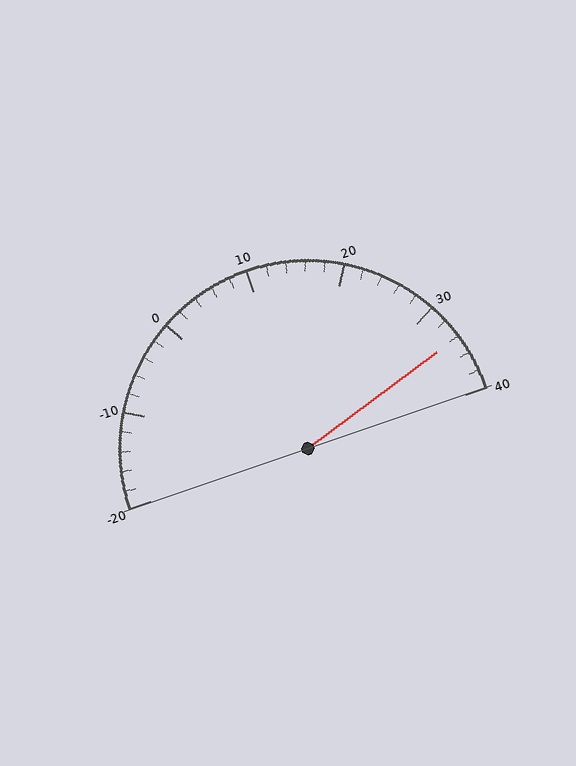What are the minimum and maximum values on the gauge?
The gauge ranges from -20 to 40.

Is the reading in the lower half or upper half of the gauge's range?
The reading is in the upper half of the range (-20 to 40).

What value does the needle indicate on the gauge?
The needle indicates approximately 34.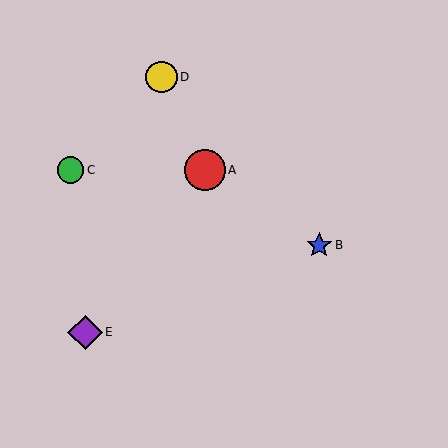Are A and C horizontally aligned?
Yes, both are at y≈170.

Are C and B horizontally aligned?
No, C is at y≈170 and B is at y≈245.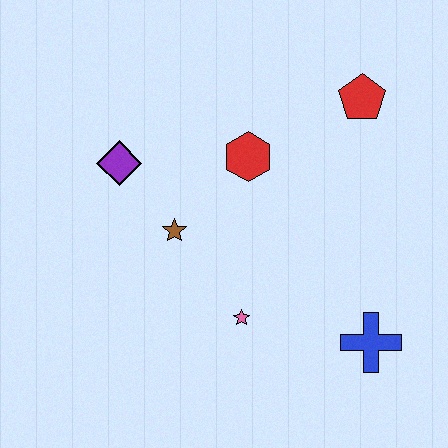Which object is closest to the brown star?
The purple diamond is closest to the brown star.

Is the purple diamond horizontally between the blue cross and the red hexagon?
No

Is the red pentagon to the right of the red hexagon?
Yes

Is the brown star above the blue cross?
Yes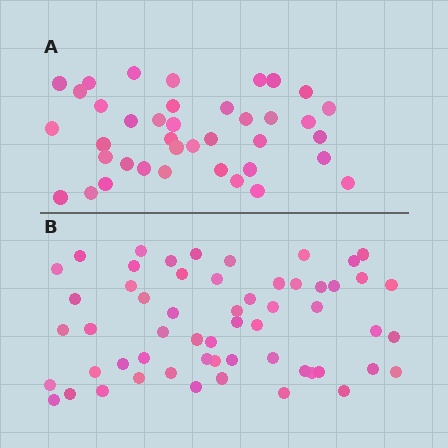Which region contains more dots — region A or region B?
Region B (the bottom region) has more dots.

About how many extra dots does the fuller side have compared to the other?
Region B has approximately 20 more dots than region A.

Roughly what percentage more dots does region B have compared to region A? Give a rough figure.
About 45% more.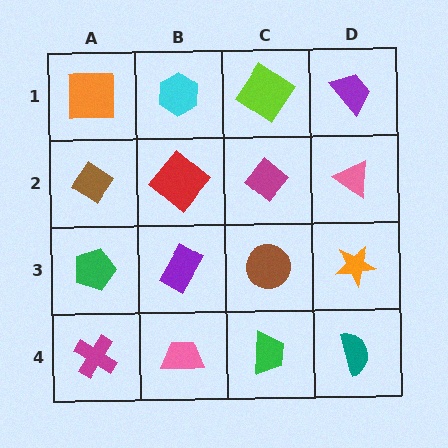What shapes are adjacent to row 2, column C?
A lime diamond (row 1, column C), a brown circle (row 3, column C), a red diamond (row 2, column B), a pink triangle (row 2, column D).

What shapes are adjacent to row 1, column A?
A brown diamond (row 2, column A), a cyan hexagon (row 1, column B).